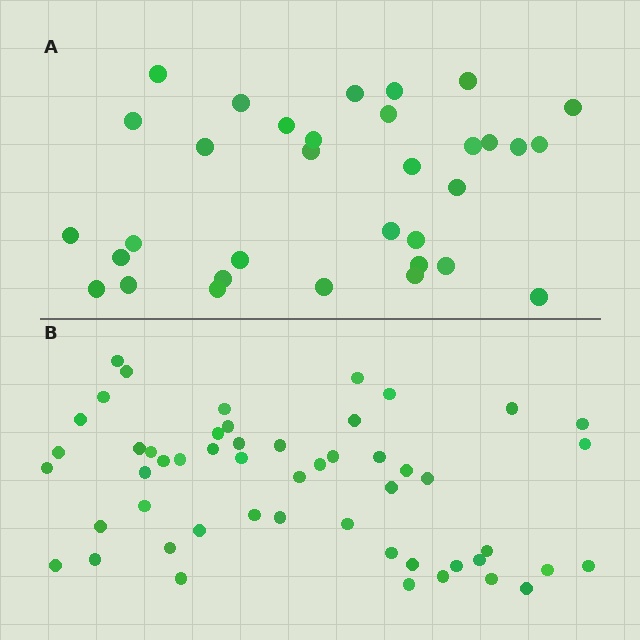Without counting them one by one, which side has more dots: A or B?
Region B (the bottom region) has more dots.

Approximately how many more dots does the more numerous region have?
Region B has approximately 20 more dots than region A.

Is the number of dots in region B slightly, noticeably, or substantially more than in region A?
Region B has substantially more. The ratio is roughly 1.6 to 1.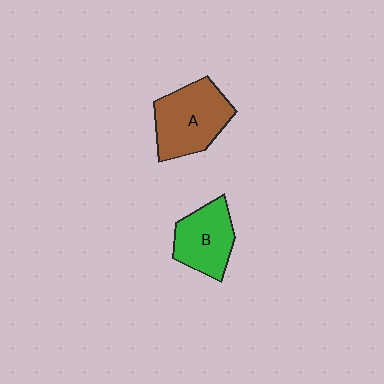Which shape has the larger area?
Shape A (brown).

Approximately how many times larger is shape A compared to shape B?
Approximately 1.3 times.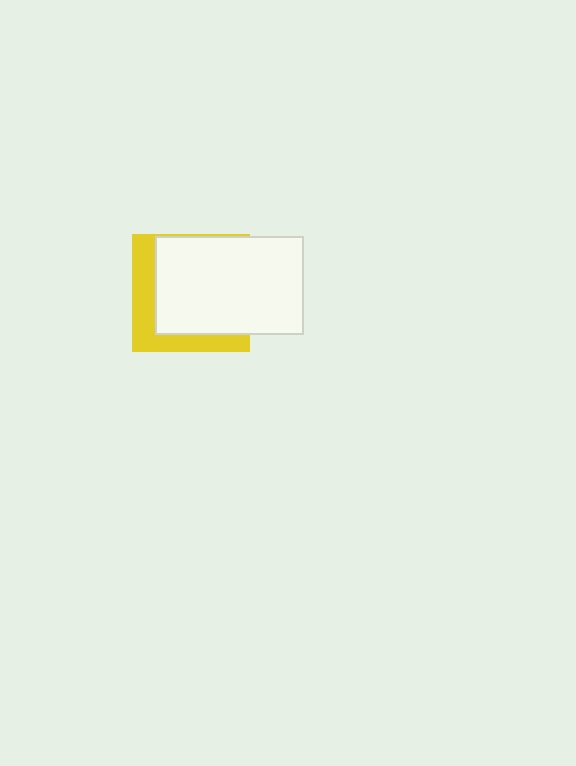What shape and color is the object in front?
The object in front is a white rectangle.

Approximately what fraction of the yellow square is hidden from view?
Roughly 68% of the yellow square is hidden behind the white rectangle.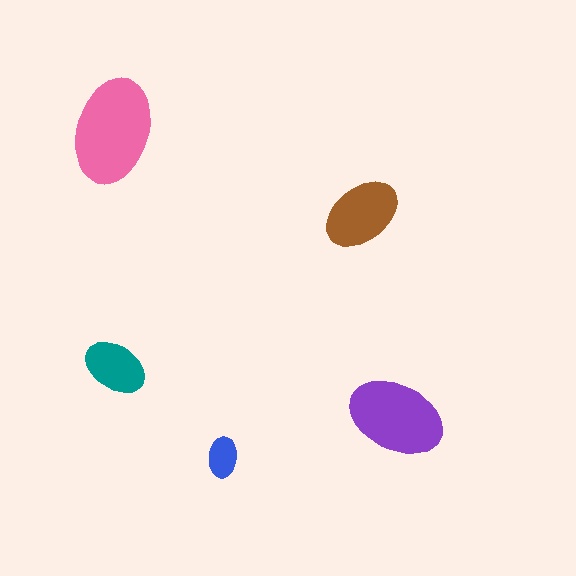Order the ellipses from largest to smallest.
the pink one, the purple one, the brown one, the teal one, the blue one.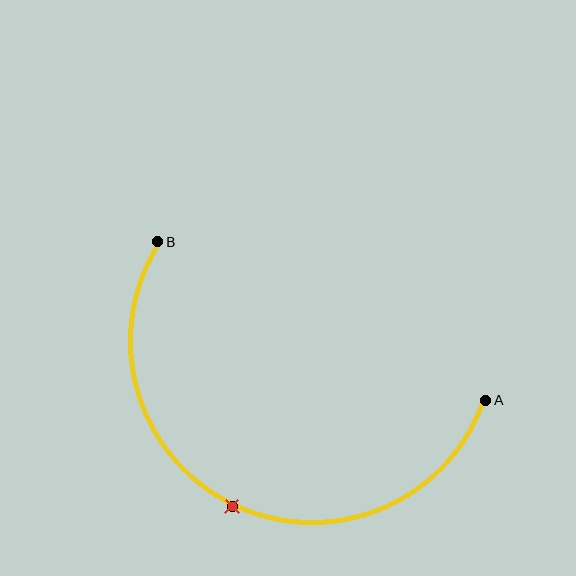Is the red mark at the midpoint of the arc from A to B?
Yes. The red mark lies on the arc at equal arc-length from both A and B — it is the arc midpoint.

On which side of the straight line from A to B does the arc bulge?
The arc bulges below the straight line connecting A and B.